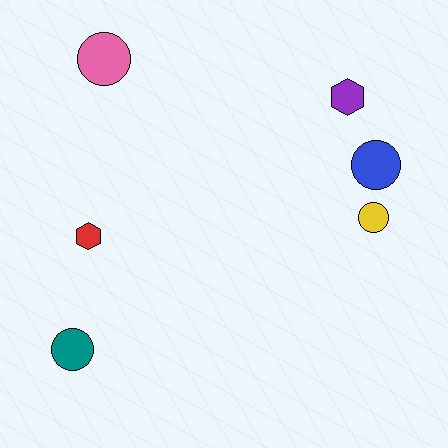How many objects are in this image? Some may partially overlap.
There are 6 objects.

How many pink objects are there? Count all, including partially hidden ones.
There is 1 pink object.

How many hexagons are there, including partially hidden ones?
There are 2 hexagons.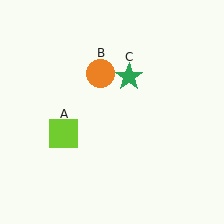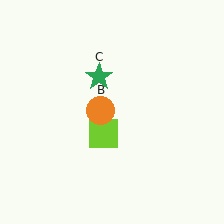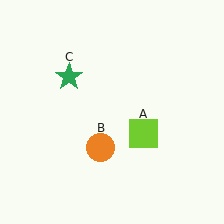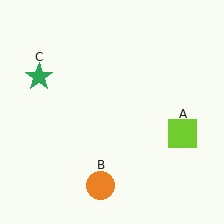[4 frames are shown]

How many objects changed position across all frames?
3 objects changed position: lime square (object A), orange circle (object B), green star (object C).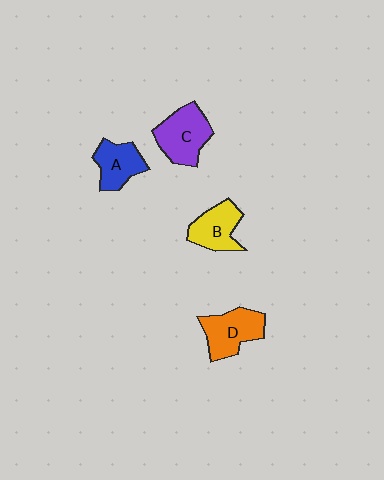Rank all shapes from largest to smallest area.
From largest to smallest: C (purple), D (orange), B (yellow), A (blue).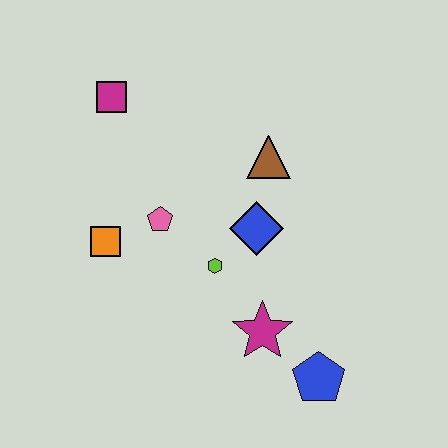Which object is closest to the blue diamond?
The lime hexagon is closest to the blue diamond.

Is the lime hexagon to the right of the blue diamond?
No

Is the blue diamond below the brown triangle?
Yes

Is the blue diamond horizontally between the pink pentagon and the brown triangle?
Yes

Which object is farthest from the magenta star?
The magenta square is farthest from the magenta star.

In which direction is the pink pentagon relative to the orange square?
The pink pentagon is to the right of the orange square.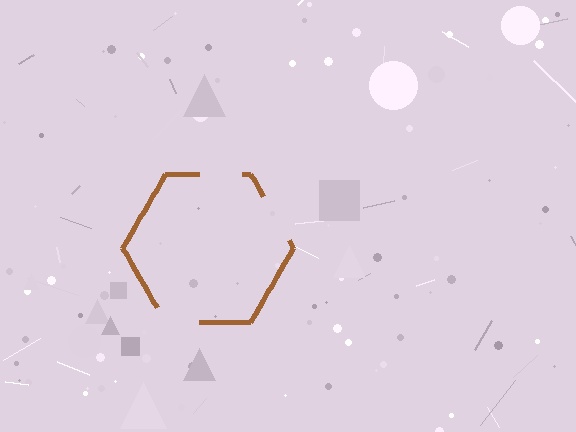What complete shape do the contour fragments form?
The contour fragments form a hexagon.